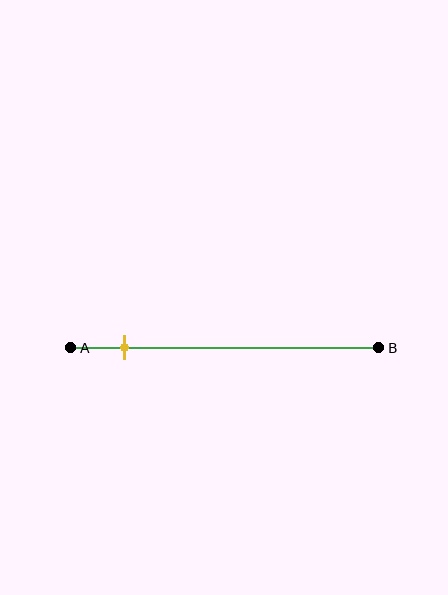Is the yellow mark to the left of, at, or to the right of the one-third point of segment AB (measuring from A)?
The yellow mark is to the left of the one-third point of segment AB.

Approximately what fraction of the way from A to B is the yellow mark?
The yellow mark is approximately 20% of the way from A to B.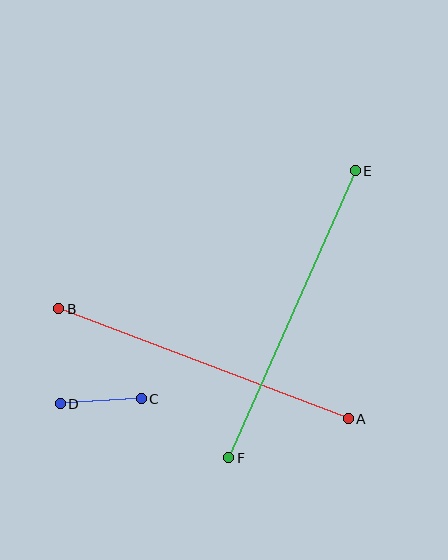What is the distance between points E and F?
The distance is approximately 313 pixels.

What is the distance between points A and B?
The distance is approximately 310 pixels.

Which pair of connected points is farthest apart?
Points E and F are farthest apart.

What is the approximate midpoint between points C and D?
The midpoint is at approximately (101, 401) pixels.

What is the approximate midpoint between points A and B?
The midpoint is at approximately (203, 364) pixels.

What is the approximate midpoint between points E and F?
The midpoint is at approximately (292, 314) pixels.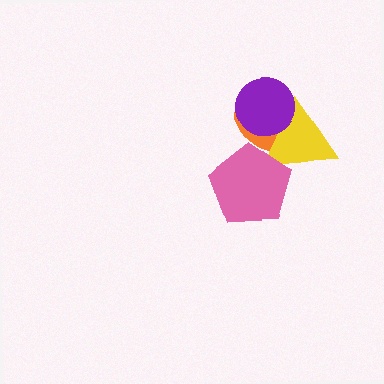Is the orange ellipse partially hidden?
Yes, it is partially covered by another shape.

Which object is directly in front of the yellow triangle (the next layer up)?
The purple circle is directly in front of the yellow triangle.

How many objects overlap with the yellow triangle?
3 objects overlap with the yellow triangle.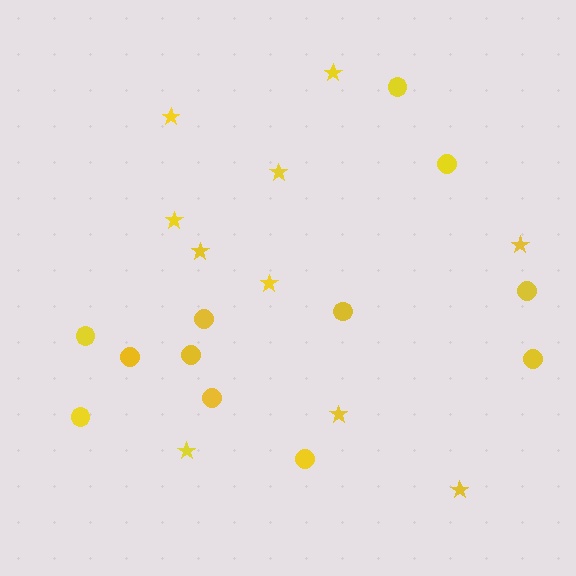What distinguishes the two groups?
There are 2 groups: one group of stars (10) and one group of circles (12).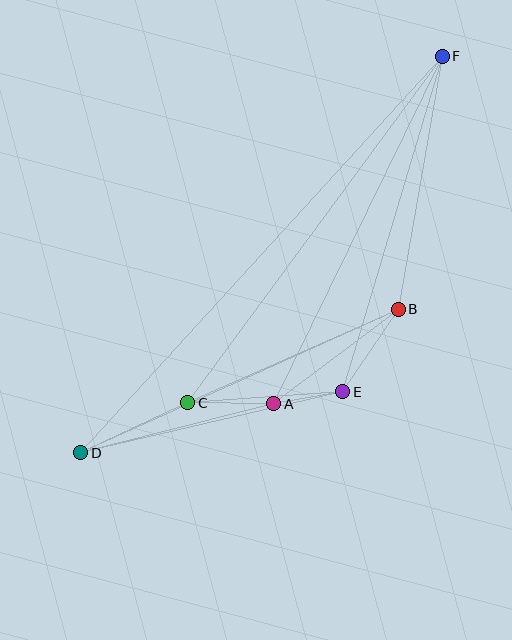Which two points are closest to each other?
Points A and E are closest to each other.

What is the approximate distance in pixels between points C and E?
The distance between C and E is approximately 155 pixels.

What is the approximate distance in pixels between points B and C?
The distance between B and C is approximately 230 pixels.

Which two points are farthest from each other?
Points D and F are farthest from each other.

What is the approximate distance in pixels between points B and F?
The distance between B and F is approximately 257 pixels.